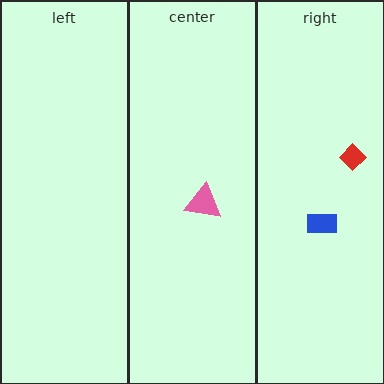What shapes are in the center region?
The pink triangle.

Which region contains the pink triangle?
The center region.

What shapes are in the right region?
The red diamond, the blue rectangle.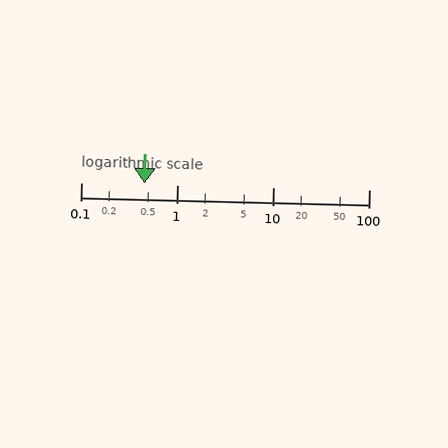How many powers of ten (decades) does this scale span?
The scale spans 3 decades, from 0.1 to 100.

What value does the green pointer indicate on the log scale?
The pointer indicates approximately 0.46.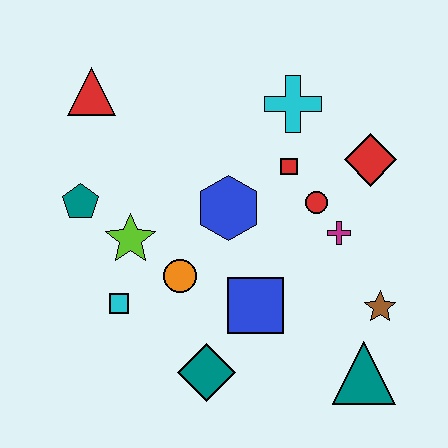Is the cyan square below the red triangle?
Yes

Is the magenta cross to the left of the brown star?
Yes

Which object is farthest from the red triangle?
The teal triangle is farthest from the red triangle.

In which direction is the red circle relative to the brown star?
The red circle is above the brown star.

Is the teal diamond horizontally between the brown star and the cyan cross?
No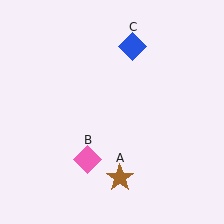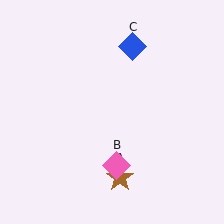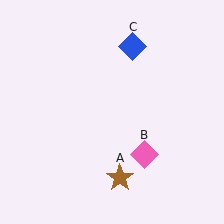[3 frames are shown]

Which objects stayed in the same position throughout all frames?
Brown star (object A) and blue diamond (object C) remained stationary.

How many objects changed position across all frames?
1 object changed position: pink diamond (object B).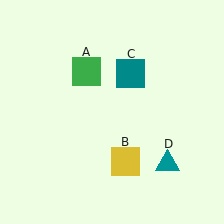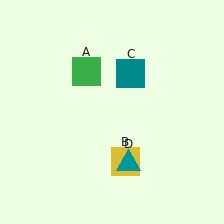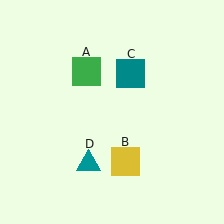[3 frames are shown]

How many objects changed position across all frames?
1 object changed position: teal triangle (object D).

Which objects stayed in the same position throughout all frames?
Green square (object A) and yellow square (object B) and teal square (object C) remained stationary.